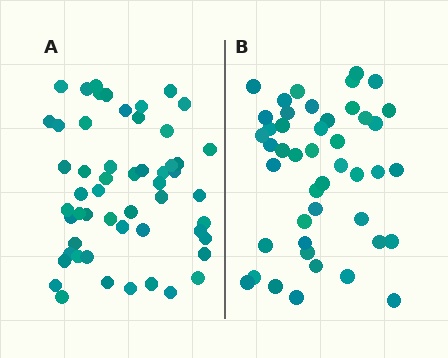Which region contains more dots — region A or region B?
Region A (the left region) has more dots.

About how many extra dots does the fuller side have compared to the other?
Region A has roughly 8 or so more dots than region B.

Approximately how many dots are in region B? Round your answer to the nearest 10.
About 40 dots. (The exact count is 45, which rounds to 40.)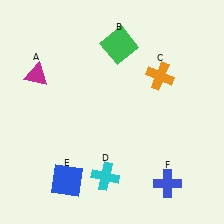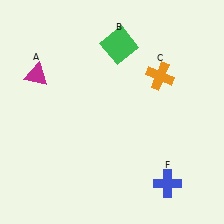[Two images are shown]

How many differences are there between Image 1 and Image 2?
There are 2 differences between the two images.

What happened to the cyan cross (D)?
The cyan cross (D) was removed in Image 2. It was in the bottom-left area of Image 1.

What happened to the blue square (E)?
The blue square (E) was removed in Image 2. It was in the bottom-left area of Image 1.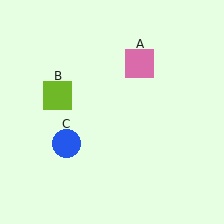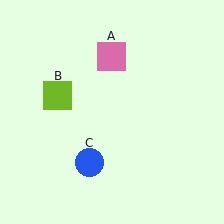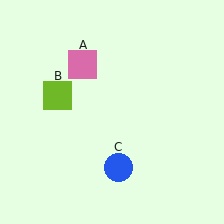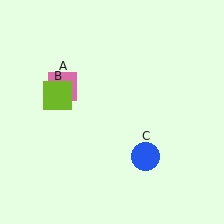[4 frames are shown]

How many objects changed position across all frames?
2 objects changed position: pink square (object A), blue circle (object C).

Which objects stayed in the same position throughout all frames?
Lime square (object B) remained stationary.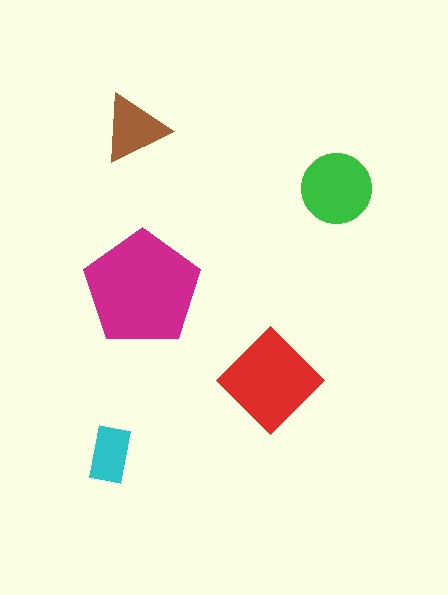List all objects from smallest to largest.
The cyan rectangle, the brown triangle, the green circle, the red diamond, the magenta pentagon.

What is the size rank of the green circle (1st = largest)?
3rd.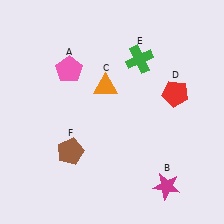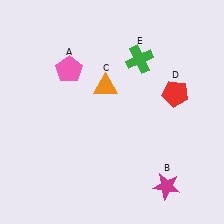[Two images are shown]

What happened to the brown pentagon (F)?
The brown pentagon (F) was removed in Image 2. It was in the bottom-left area of Image 1.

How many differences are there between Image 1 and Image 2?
There is 1 difference between the two images.